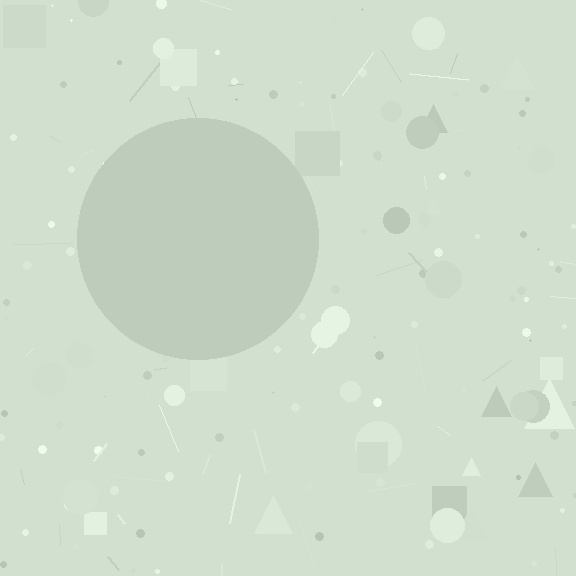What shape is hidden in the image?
A circle is hidden in the image.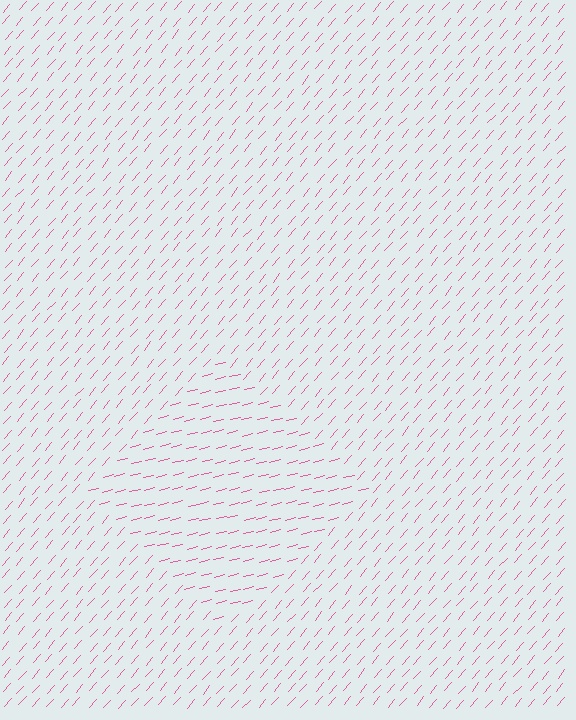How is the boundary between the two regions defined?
The boundary is defined purely by a change in line orientation (approximately 35 degrees difference). All lines are the same color and thickness.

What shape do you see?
I see a diamond.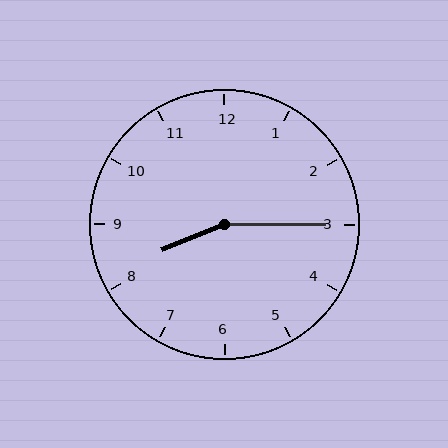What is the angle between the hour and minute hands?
Approximately 158 degrees.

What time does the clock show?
8:15.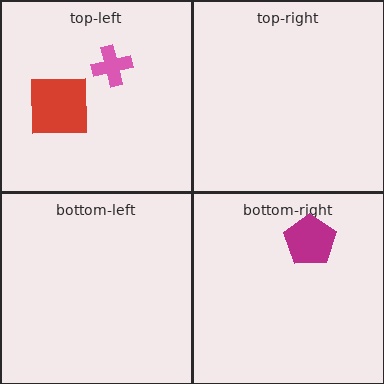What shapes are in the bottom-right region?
The magenta pentagon.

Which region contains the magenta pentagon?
The bottom-right region.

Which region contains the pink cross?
The top-left region.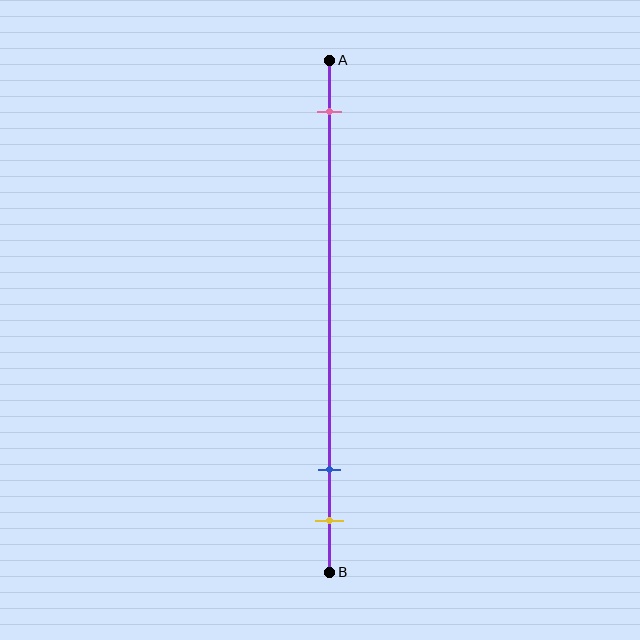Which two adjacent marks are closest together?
The blue and yellow marks are the closest adjacent pair.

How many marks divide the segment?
There are 3 marks dividing the segment.